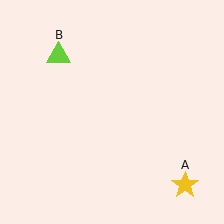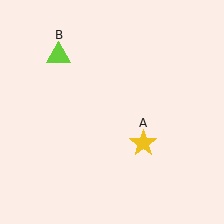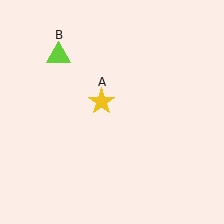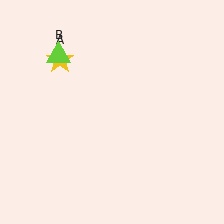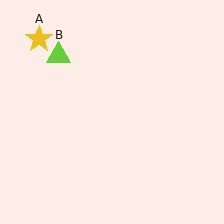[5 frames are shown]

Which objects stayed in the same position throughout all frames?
Lime triangle (object B) remained stationary.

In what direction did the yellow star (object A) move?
The yellow star (object A) moved up and to the left.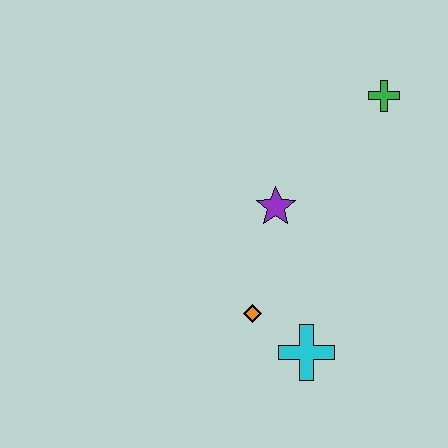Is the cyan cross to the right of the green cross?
No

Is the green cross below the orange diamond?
No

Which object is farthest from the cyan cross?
The green cross is farthest from the cyan cross.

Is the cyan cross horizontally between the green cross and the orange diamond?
Yes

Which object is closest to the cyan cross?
The orange diamond is closest to the cyan cross.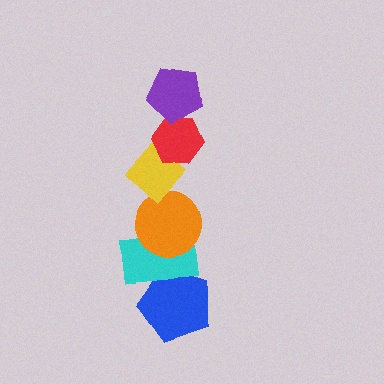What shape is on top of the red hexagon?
The purple pentagon is on top of the red hexagon.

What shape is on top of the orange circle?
The yellow diamond is on top of the orange circle.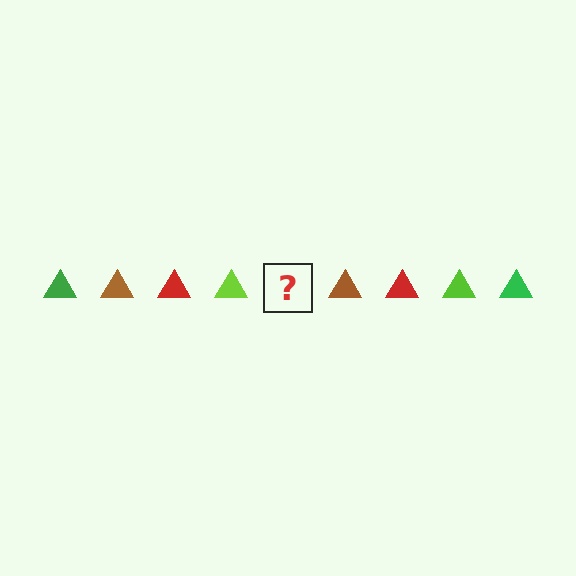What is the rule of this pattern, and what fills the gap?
The rule is that the pattern cycles through green, brown, red, lime triangles. The gap should be filled with a green triangle.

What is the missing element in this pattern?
The missing element is a green triangle.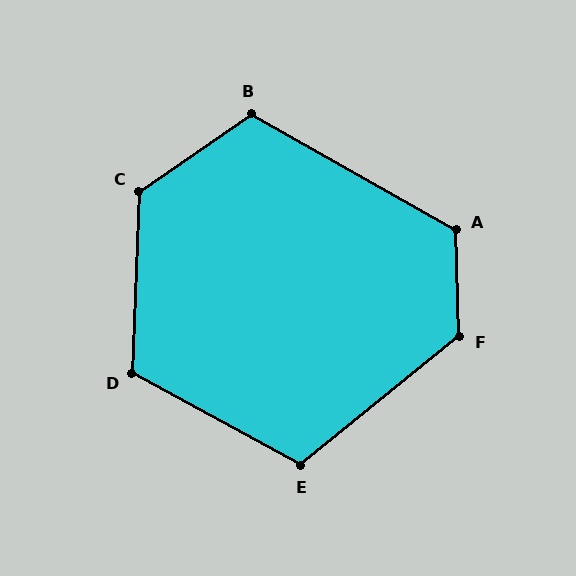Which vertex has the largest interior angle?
F, at approximately 127 degrees.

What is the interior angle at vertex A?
Approximately 121 degrees (obtuse).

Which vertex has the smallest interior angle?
E, at approximately 112 degrees.